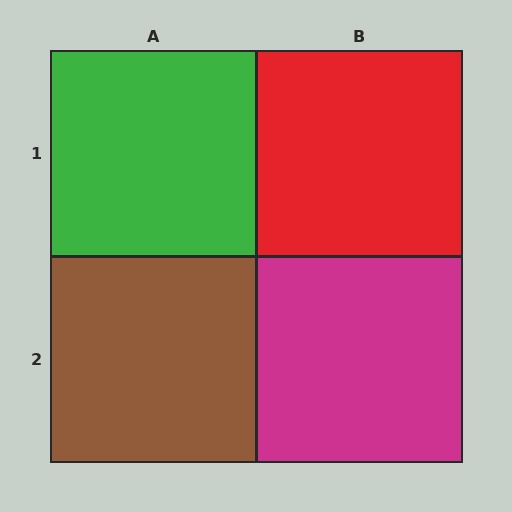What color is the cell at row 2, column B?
Magenta.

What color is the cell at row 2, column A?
Brown.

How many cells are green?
1 cell is green.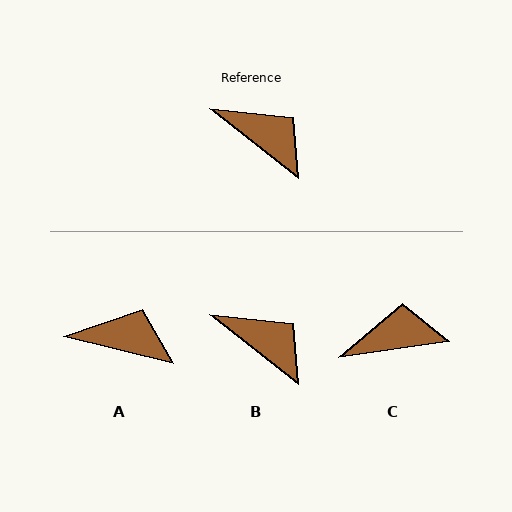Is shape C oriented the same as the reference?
No, it is off by about 46 degrees.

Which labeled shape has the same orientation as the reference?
B.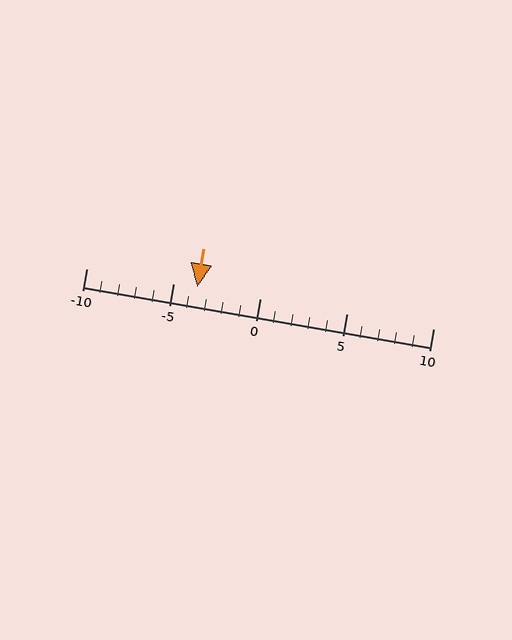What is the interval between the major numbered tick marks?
The major tick marks are spaced 5 units apart.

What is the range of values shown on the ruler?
The ruler shows values from -10 to 10.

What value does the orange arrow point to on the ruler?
The orange arrow points to approximately -4.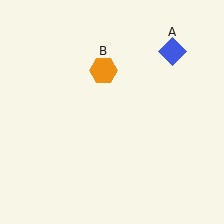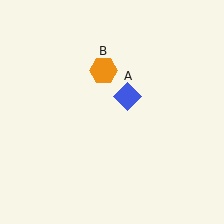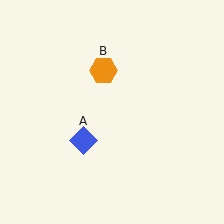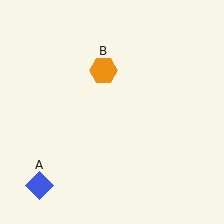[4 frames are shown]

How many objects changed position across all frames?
1 object changed position: blue diamond (object A).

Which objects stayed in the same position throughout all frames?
Orange hexagon (object B) remained stationary.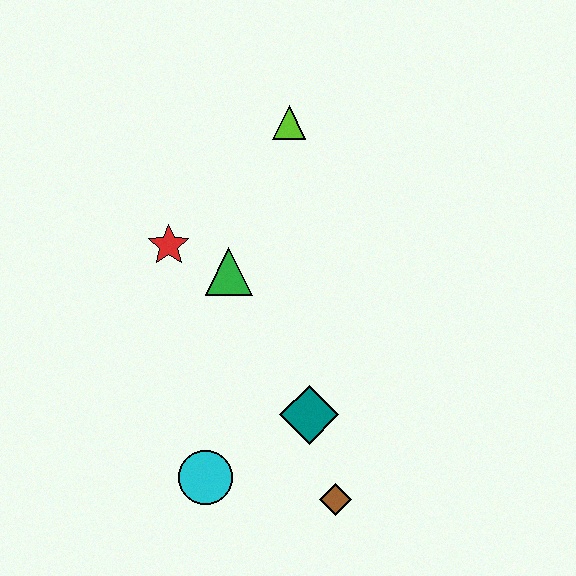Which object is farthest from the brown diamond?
The lime triangle is farthest from the brown diamond.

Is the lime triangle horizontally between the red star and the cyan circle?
No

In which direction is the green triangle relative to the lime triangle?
The green triangle is below the lime triangle.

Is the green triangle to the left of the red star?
No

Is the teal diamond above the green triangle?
No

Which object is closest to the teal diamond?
The brown diamond is closest to the teal diamond.